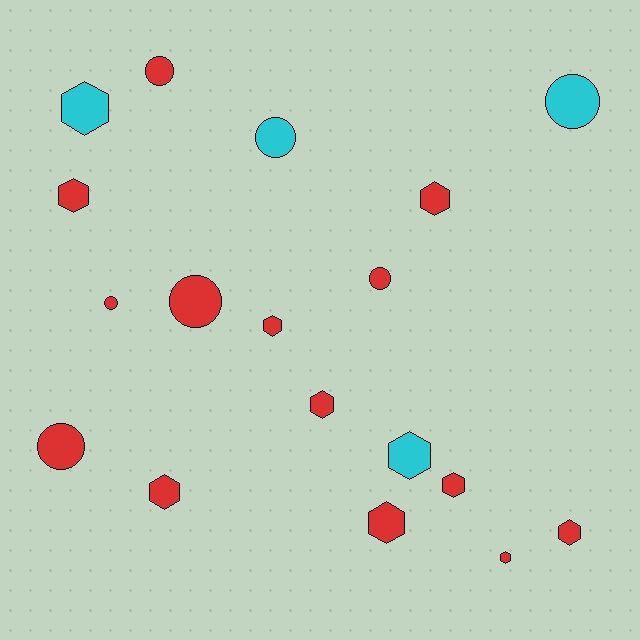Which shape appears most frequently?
Hexagon, with 11 objects.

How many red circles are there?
There are 5 red circles.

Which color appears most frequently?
Red, with 14 objects.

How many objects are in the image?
There are 18 objects.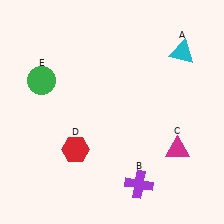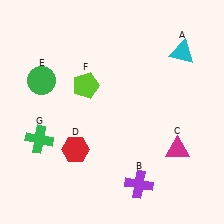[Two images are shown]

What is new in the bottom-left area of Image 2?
A green cross (G) was added in the bottom-left area of Image 2.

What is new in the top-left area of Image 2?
A lime pentagon (F) was added in the top-left area of Image 2.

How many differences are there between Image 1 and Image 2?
There are 2 differences between the two images.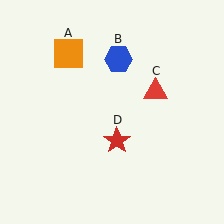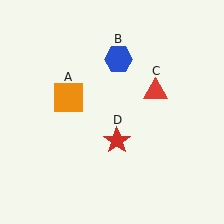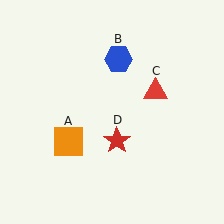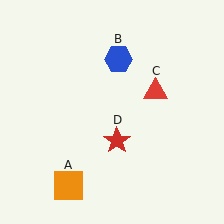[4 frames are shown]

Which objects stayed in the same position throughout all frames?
Blue hexagon (object B) and red triangle (object C) and red star (object D) remained stationary.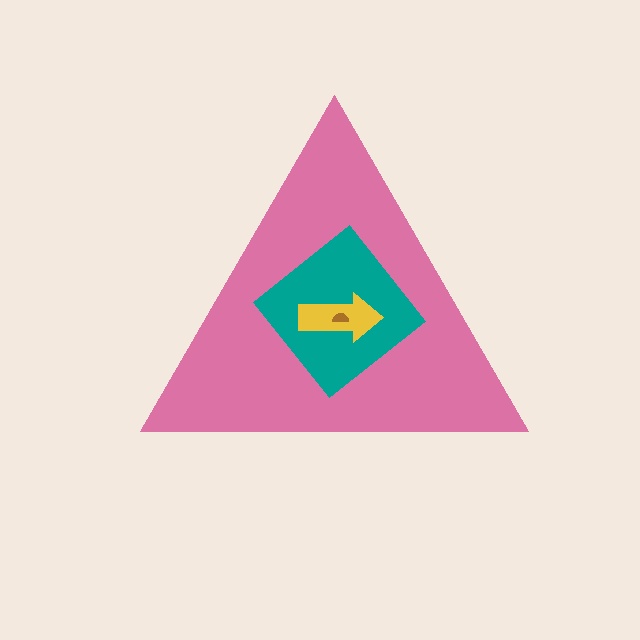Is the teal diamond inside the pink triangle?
Yes.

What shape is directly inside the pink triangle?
The teal diamond.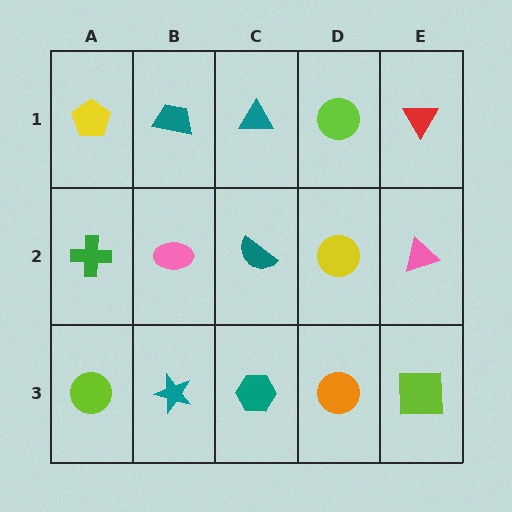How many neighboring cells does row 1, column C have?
3.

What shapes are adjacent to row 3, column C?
A teal semicircle (row 2, column C), a teal star (row 3, column B), an orange circle (row 3, column D).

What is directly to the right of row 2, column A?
A pink ellipse.